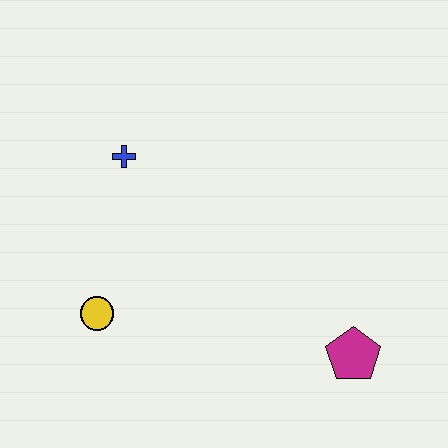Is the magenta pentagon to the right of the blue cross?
Yes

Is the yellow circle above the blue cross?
No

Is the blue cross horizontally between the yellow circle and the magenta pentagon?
Yes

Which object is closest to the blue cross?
The yellow circle is closest to the blue cross.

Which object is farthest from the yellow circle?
The magenta pentagon is farthest from the yellow circle.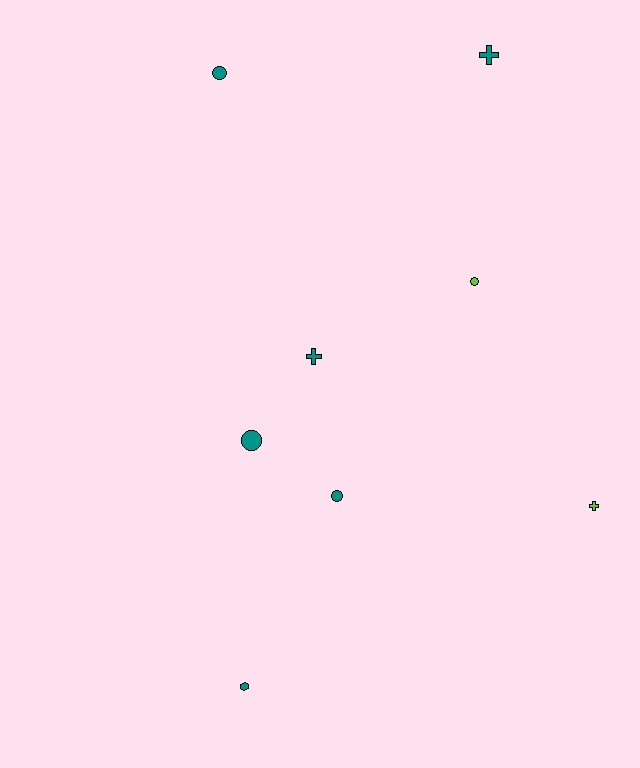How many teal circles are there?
There are 3 teal circles.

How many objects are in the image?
There are 8 objects.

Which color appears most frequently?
Teal, with 6 objects.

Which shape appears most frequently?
Circle, with 4 objects.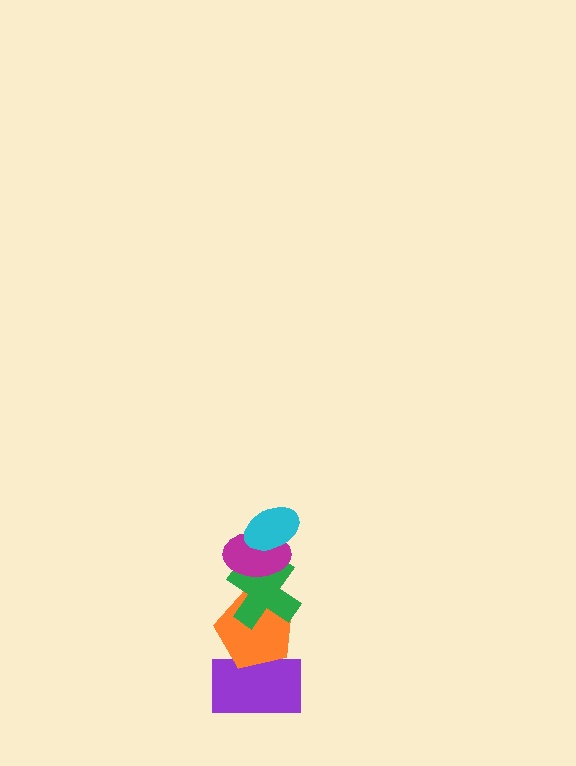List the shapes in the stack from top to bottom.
From top to bottom: the cyan ellipse, the magenta ellipse, the green cross, the orange pentagon, the purple rectangle.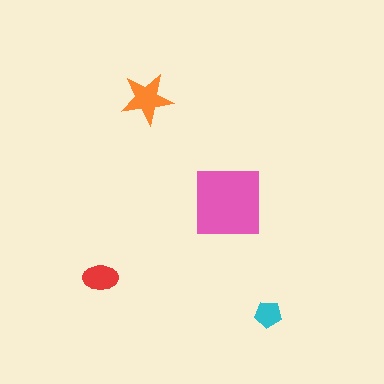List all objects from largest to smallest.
The pink square, the orange star, the red ellipse, the cyan pentagon.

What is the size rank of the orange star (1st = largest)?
2nd.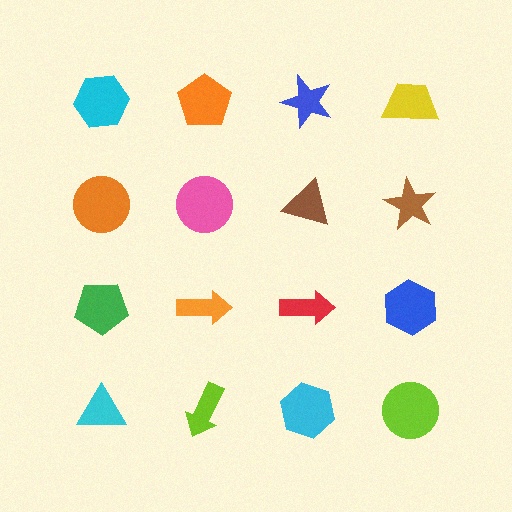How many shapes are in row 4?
4 shapes.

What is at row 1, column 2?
An orange pentagon.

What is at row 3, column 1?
A green pentagon.